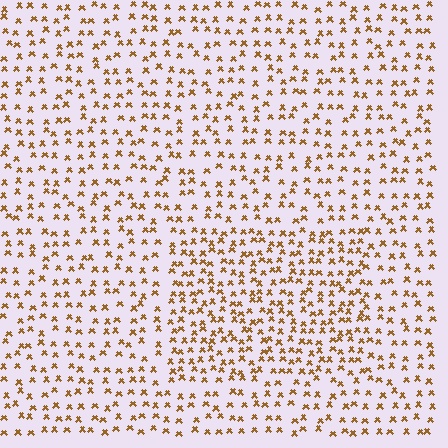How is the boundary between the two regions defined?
The boundary is defined by a change in element density (approximately 1.6x ratio). All elements are the same color, size, and shape.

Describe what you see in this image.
The image contains small brown elements arranged at two different densities. A rectangle-shaped region is visible where the elements are more densely packed than the surrounding area.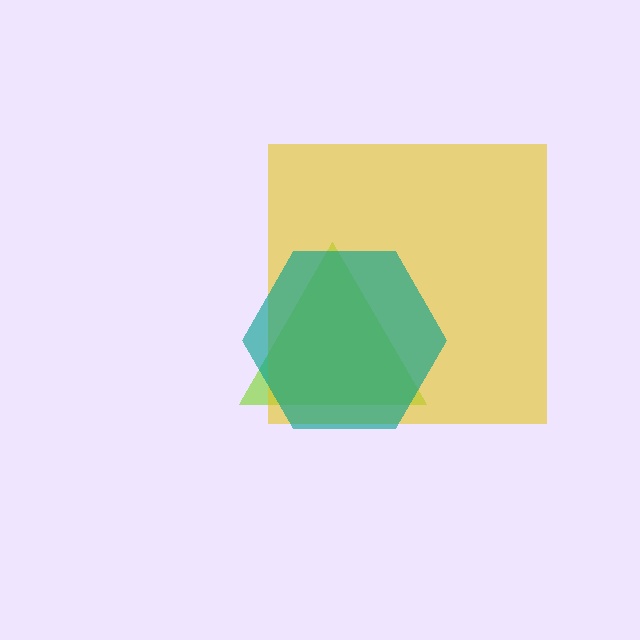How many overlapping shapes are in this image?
There are 3 overlapping shapes in the image.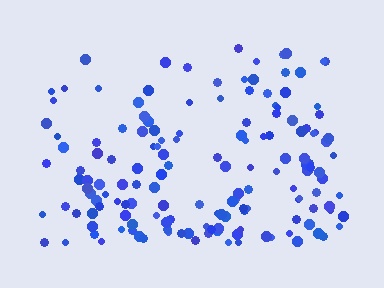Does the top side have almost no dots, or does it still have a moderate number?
Still a moderate number, just noticeably fewer than the bottom.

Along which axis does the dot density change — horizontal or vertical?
Vertical.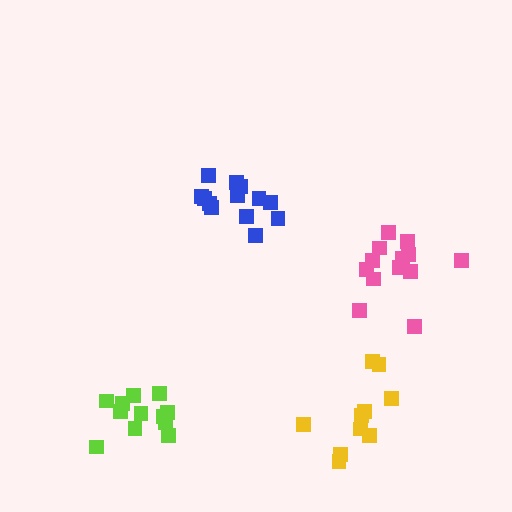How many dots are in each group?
Group 1: 13 dots, Group 2: 12 dots, Group 3: 13 dots, Group 4: 10 dots (48 total).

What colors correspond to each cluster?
The clusters are colored: blue, lime, pink, yellow.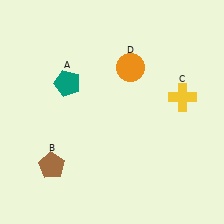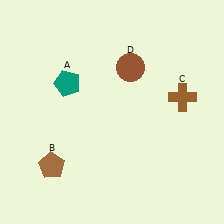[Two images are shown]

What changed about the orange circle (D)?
In Image 1, D is orange. In Image 2, it changed to brown.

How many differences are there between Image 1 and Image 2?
There are 2 differences between the two images.